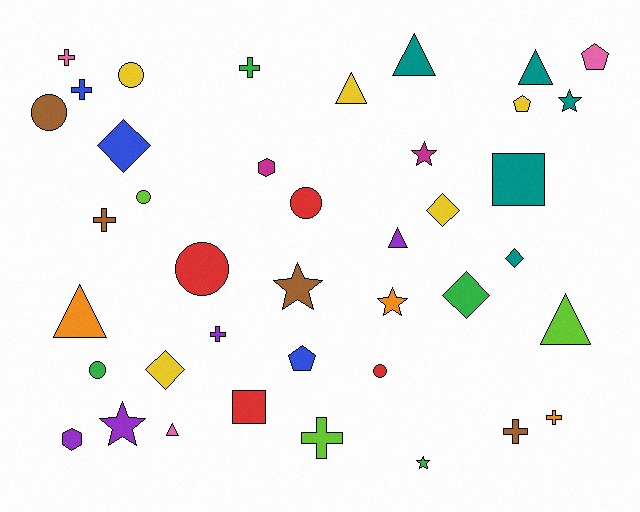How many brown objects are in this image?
There are 4 brown objects.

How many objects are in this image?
There are 40 objects.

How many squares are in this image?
There are 2 squares.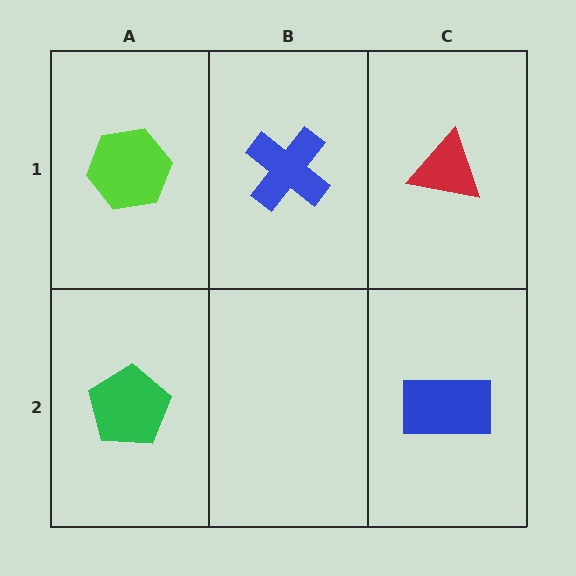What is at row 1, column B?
A blue cross.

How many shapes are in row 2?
2 shapes.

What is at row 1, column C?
A red triangle.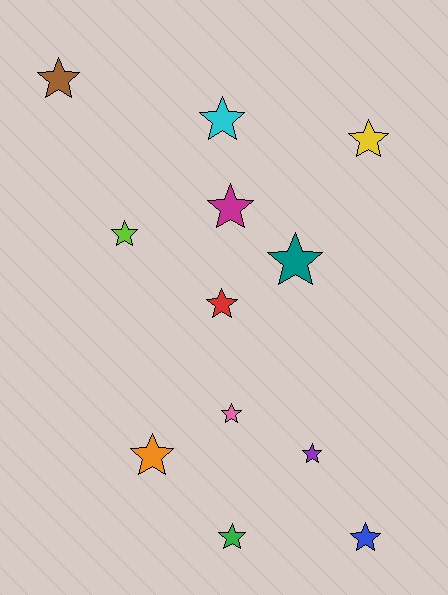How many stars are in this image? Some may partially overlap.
There are 12 stars.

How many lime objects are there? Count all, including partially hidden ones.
There is 1 lime object.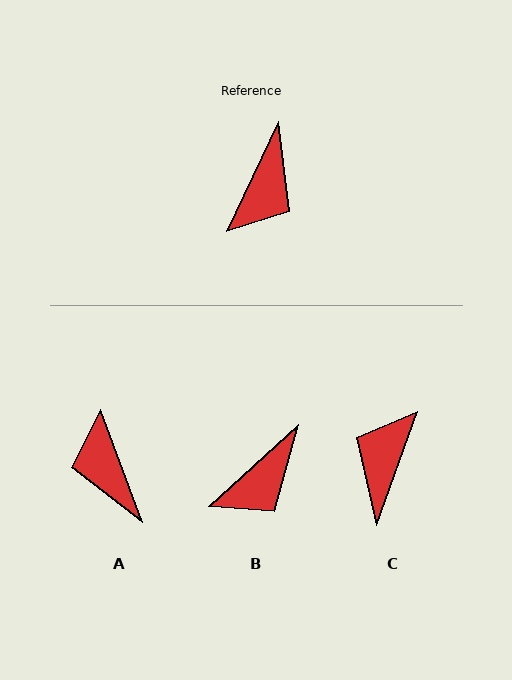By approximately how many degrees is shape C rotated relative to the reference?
Approximately 175 degrees clockwise.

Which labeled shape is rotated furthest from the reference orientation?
C, about 175 degrees away.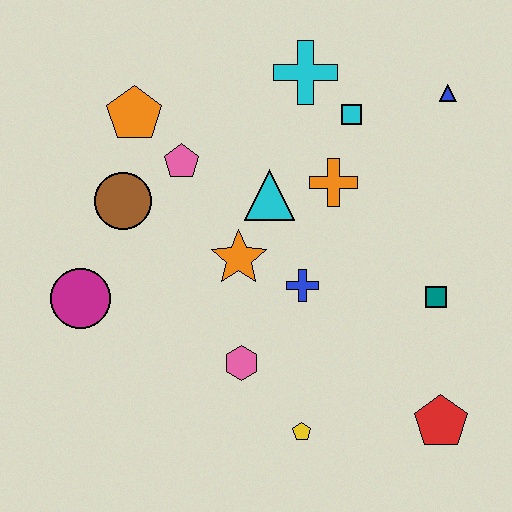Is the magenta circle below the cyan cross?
Yes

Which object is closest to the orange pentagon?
The pink pentagon is closest to the orange pentagon.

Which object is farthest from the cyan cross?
The red pentagon is farthest from the cyan cross.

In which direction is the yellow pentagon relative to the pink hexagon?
The yellow pentagon is below the pink hexagon.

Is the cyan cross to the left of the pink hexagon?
No